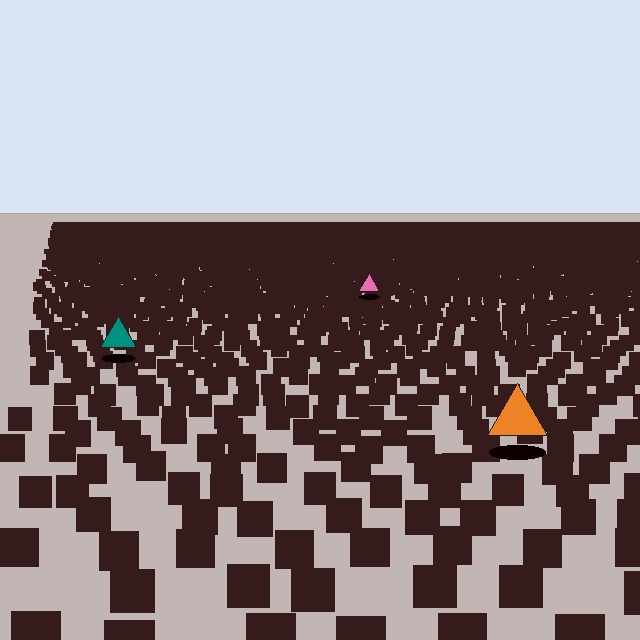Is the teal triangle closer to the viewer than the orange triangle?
No. The orange triangle is closer — you can tell from the texture gradient: the ground texture is coarser near it.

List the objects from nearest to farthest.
From nearest to farthest: the orange triangle, the teal triangle, the pink triangle.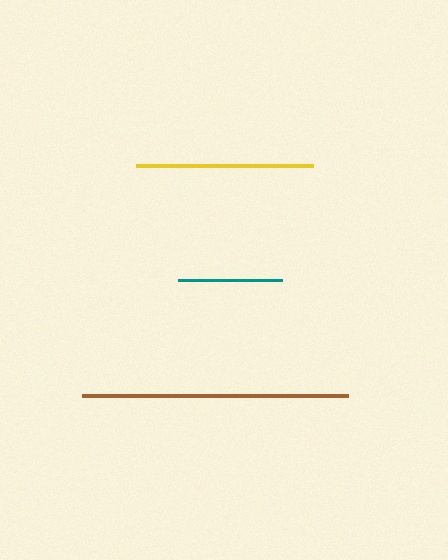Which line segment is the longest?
The brown line is the longest at approximately 266 pixels.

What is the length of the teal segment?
The teal segment is approximately 104 pixels long.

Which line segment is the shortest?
The teal line is the shortest at approximately 104 pixels.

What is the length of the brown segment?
The brown segment is approximately 266 pixels long.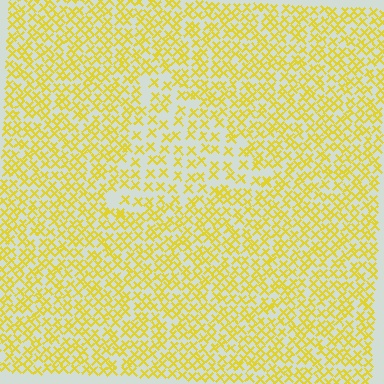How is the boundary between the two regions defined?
The boundary is defined by a change in element density (approximately 1.8x ratio). All elements are the same color, size, and shape.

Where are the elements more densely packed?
The elements are more densely packed outside the triangle boundary.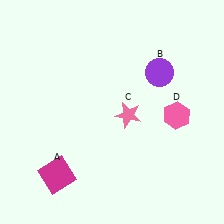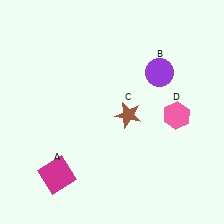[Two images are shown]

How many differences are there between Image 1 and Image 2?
There is 1 difference between the two images.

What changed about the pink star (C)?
In Image 1, C is pink. In Image 2, it changed to brown.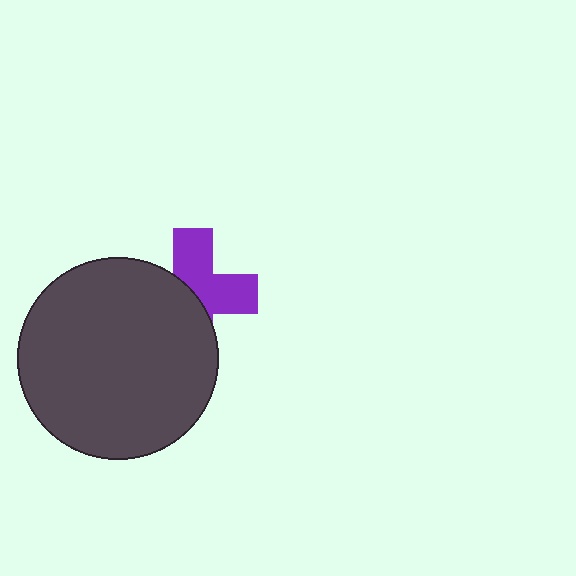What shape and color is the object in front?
The object in front is a dark gray circle.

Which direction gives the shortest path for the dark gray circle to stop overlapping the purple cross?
Moving toward the lower-left gives the shortest separation.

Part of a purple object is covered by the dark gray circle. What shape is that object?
It is a cross.